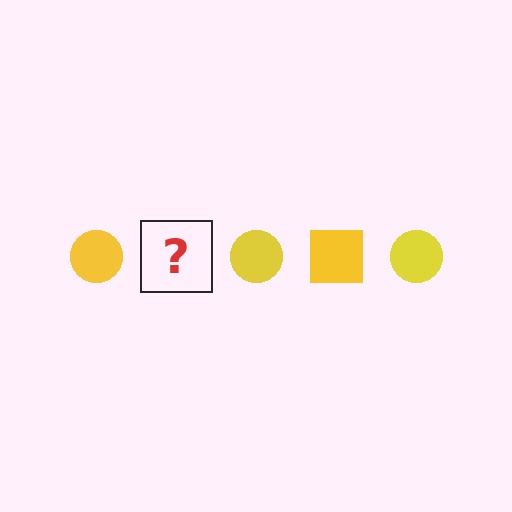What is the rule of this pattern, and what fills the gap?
The rule is that the pattern cycles through circle, square shapes in yellow. The gap should be filled with a yellow square.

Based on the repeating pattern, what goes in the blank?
The blank should be a yellow square.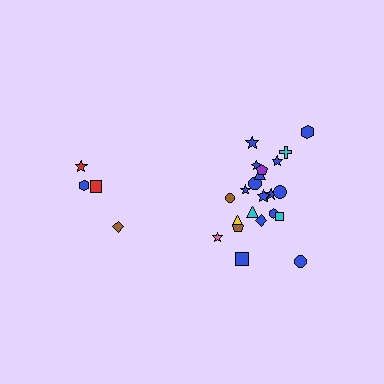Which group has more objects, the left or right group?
The right group.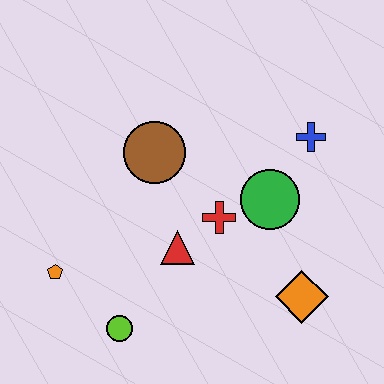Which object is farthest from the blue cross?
The orange pentagon is farthest from the blue cross.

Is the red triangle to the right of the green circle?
No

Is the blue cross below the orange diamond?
No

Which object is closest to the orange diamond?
The green circle is closest to the orange diamond.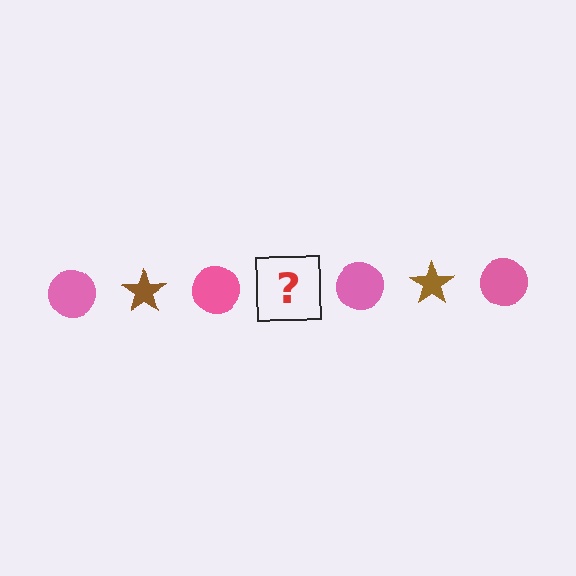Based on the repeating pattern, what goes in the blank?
The blank should be a brown star.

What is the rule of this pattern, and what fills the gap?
The rule is that the pattern alternates between pink circle and brown star. The gap should be filled with a brown star.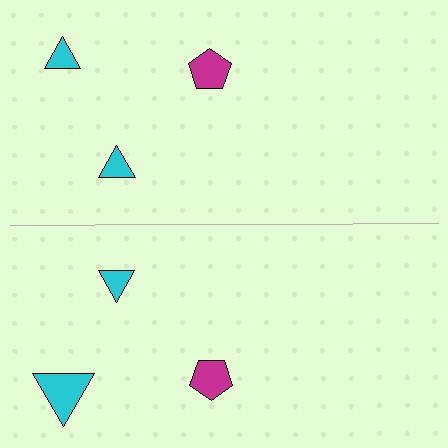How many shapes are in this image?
There are 6 shapes in this image.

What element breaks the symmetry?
The cyan triangle on the bottom side has a different size than its mirror counterpart.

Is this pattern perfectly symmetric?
No, the pattern is not perfectly symmetric. The cyan triangle on the bottom side has a different size than its mirror counterpart.